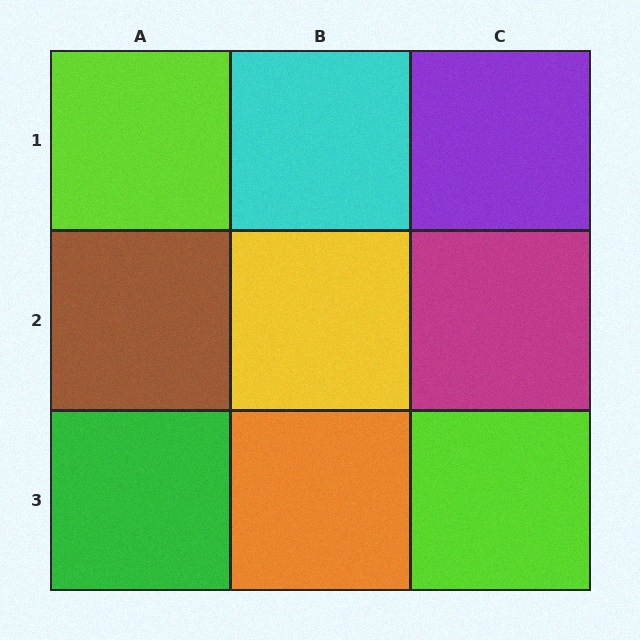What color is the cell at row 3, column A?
Green.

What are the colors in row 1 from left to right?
Lime, cyan, purple.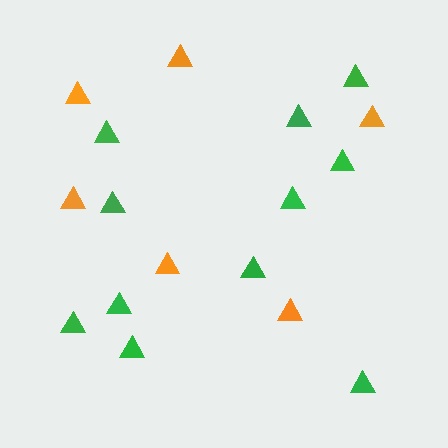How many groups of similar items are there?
There are 2 groups: one group of orange triangles (6) and one group of green triangles (11).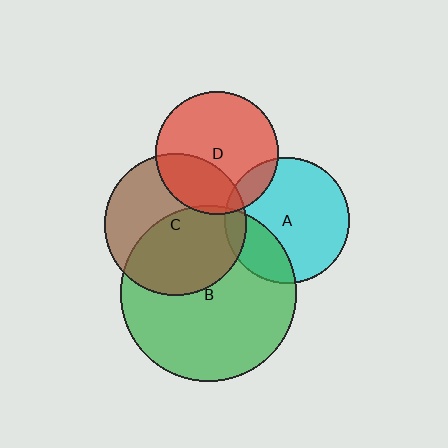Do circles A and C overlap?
Yes.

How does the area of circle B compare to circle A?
Approximately 2.0 times.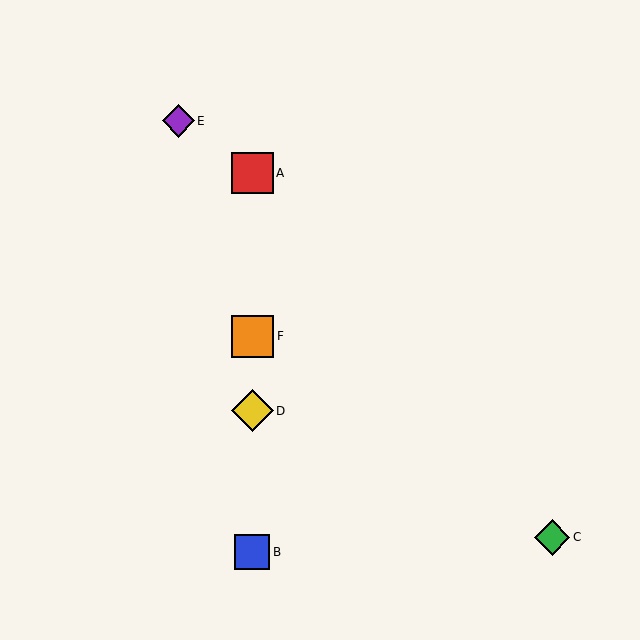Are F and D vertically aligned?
Yes, both are at x≈252.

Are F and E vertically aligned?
No, F is at x≈252 and E is at x≈178.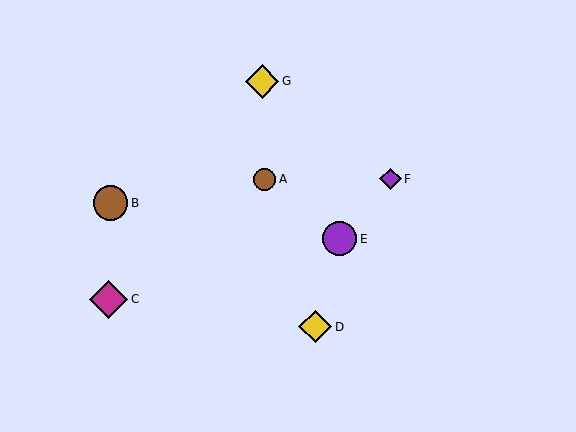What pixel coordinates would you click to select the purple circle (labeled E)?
Click at (340, 239) to select the purple circle E.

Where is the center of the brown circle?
The center of the brown circle is at (110, 203).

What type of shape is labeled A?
Shape A is a brown circle.